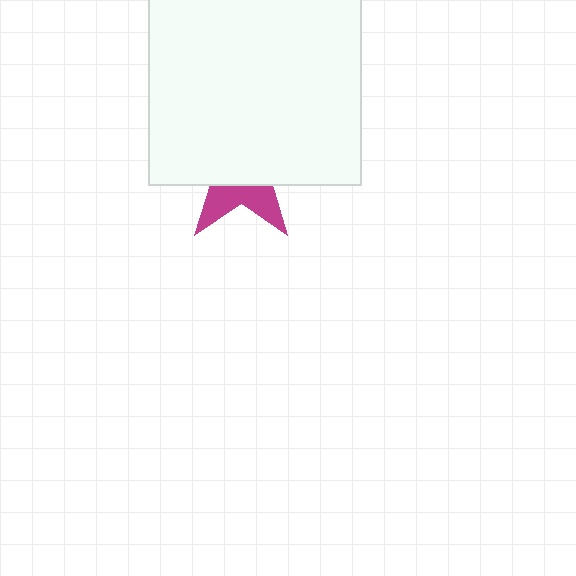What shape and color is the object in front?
The object in front is a white square.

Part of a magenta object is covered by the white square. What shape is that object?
It is a star.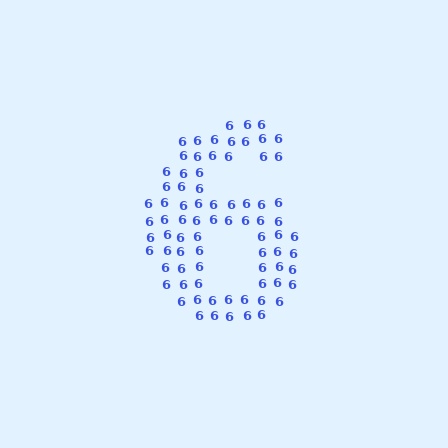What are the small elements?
The small elements are digit 6's.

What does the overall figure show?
The overall figure shows the digit 6.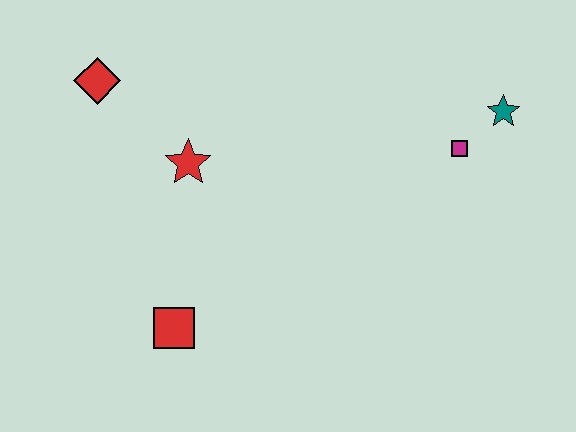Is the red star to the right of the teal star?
No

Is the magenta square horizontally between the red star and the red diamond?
No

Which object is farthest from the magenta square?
The red diamond is farthest from the magenta square.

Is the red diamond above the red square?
Yes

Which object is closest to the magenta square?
The teal star is closest to the magenta square.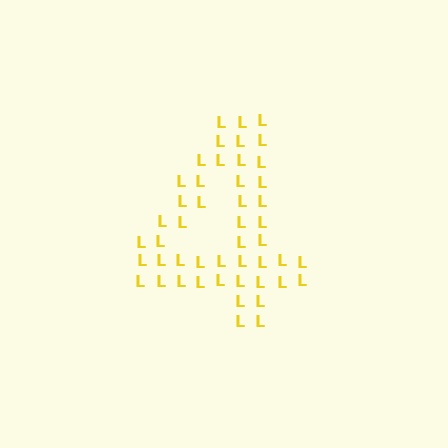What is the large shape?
The large shape is the digit 4.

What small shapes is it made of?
It is made of small letter L's.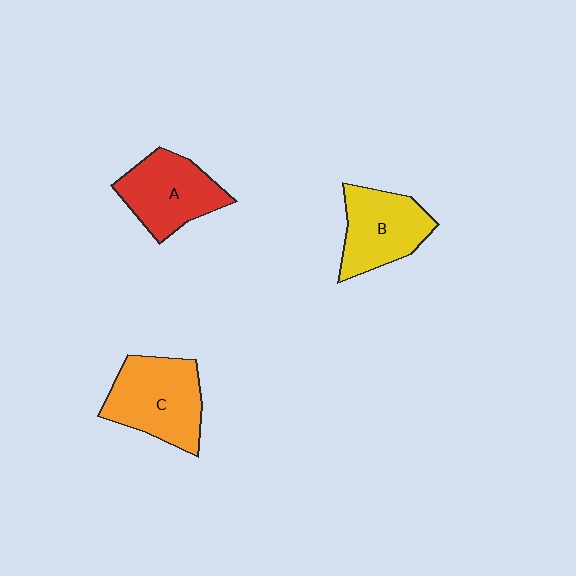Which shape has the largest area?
Shape C (orange).